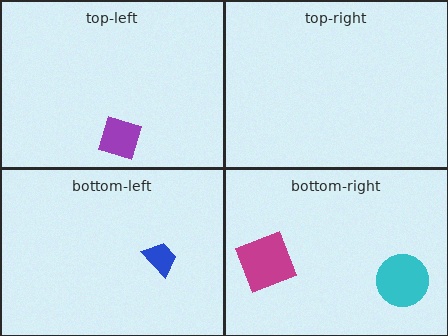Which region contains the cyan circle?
The bottom-right region.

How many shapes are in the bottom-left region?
1.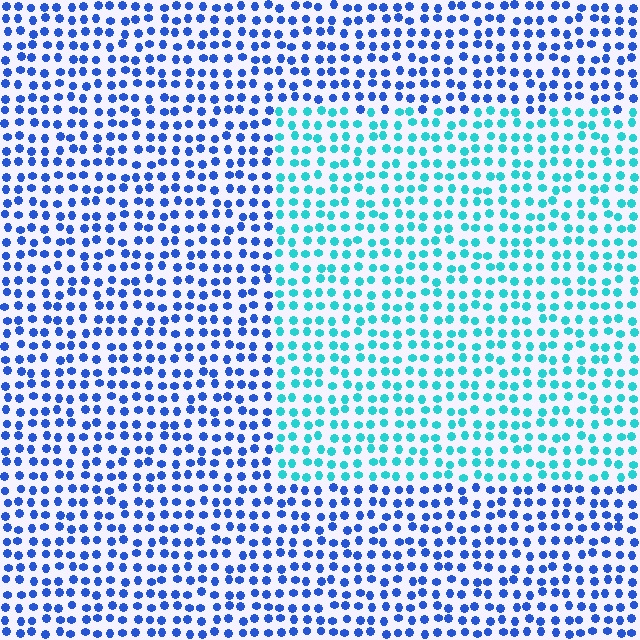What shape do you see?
I see a rectangle.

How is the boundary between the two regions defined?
The boundary is defined purely by a slight shift in hue (about 44 degrees). Spacing, size, and orientation are identical on both sides.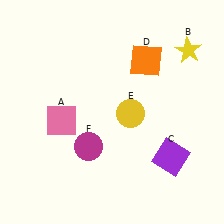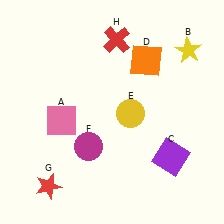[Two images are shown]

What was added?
A red star (G), a red cross (H) were added in Image 2.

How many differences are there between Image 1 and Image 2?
There are 2 differences between the two images.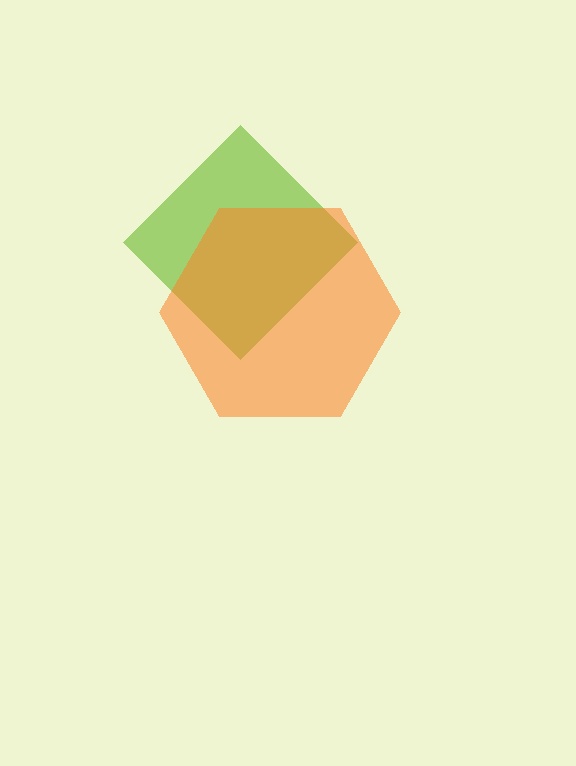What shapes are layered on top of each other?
The layered shapes are: a lime diamond, an orange hexagon.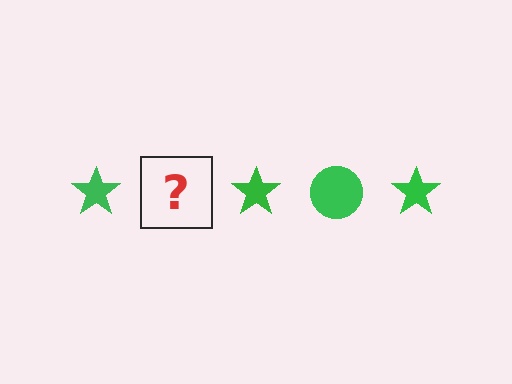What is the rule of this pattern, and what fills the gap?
The rule is that the pattern cycles through star, circle shapes in green. The gap should be filled with a green circle.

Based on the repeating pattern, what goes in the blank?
The blank should be a green circle.